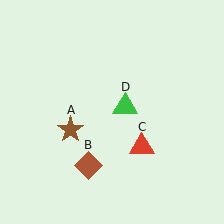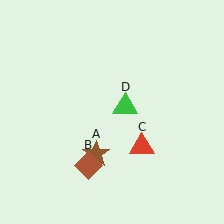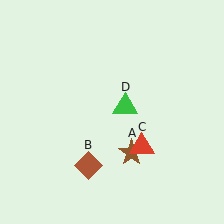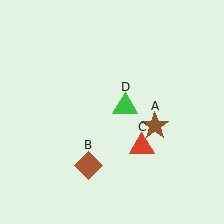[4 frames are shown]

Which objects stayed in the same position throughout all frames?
Brown diamond (object B) and red triangle (object C) and green triangle (object D) remained stationary.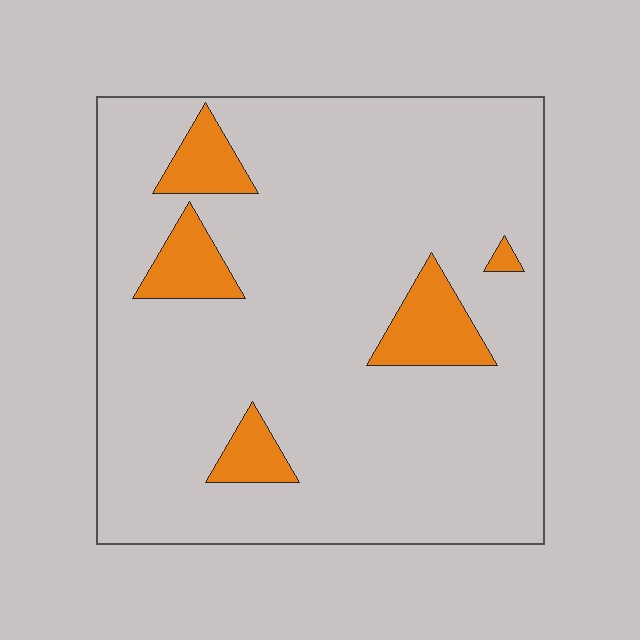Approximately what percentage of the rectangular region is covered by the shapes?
Approximately 10%.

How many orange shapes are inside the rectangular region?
5.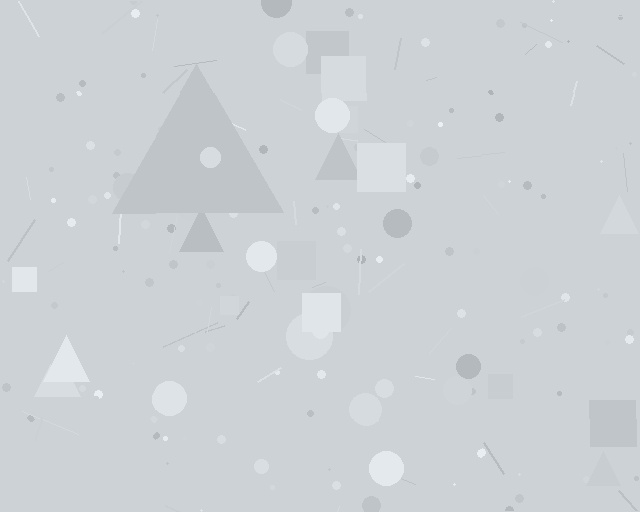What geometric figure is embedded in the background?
A triangle is embedded in the background.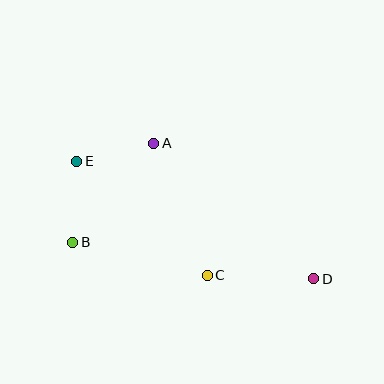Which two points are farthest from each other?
Points D and E are farthest from each other.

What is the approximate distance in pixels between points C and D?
The distance between C and D is approximately 107 pixels.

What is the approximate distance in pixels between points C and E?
The distance between C and E is approximately 174 pixels.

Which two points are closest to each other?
Points A and E are closest to each other.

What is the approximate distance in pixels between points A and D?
The distance between A and D is approximately 210 pixels.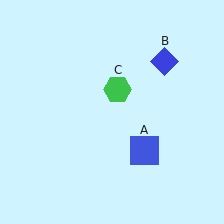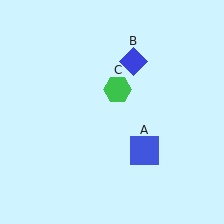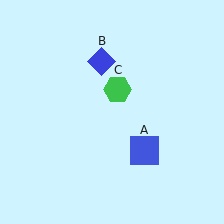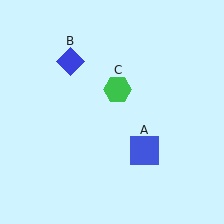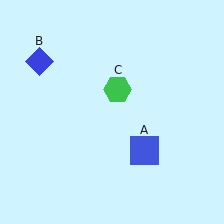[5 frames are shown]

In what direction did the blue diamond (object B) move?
The blue diamond (object B) moved left.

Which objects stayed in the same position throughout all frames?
Blue square (object A) and green hexagon (object C) remained stationary.